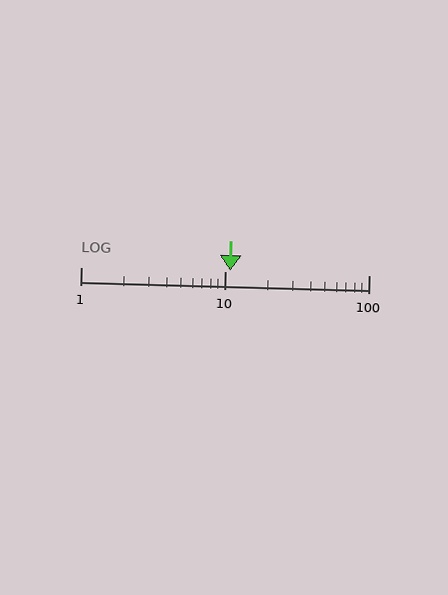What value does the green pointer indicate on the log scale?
The pointer indicates approximately 11.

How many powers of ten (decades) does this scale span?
The scale spans 2 decades, from 1 to 100.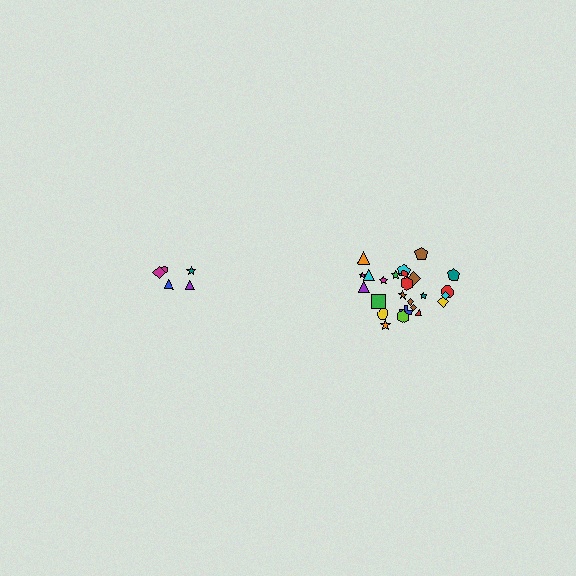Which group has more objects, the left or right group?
The right group.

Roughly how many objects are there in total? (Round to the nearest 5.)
Roughly 30 objects in total.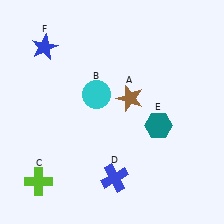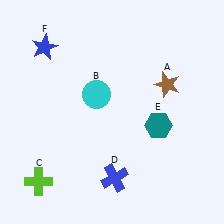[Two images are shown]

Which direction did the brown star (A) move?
The brown star (A) moved right.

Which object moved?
The brown star (A) moved right.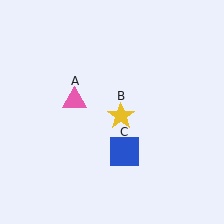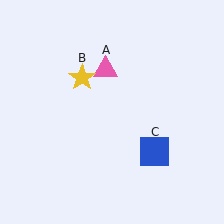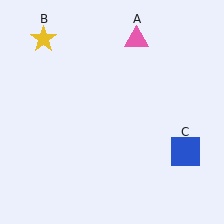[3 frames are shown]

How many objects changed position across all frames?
3 objects changed position: pink triangle (object A), yellow star (object B), blue square (object C).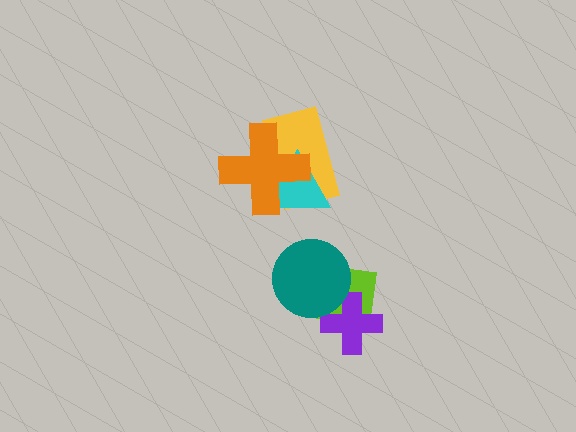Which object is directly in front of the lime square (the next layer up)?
The purple cross is directly in front of the lime square.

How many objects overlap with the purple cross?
2 objects overlap with the purple cross.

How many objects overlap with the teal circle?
2 objects overlap with the teal circle.